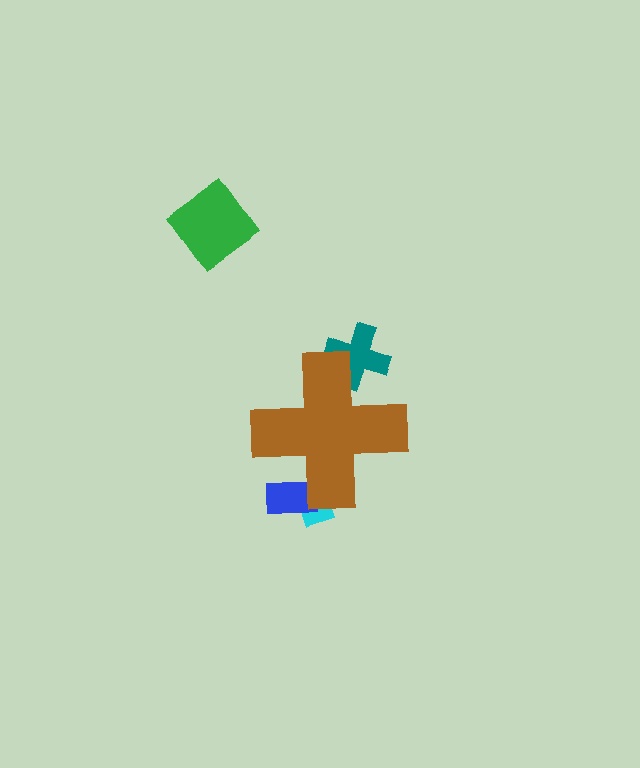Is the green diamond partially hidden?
No, the green diamond is fully visible.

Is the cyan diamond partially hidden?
Yes, the cyan diamond is partially hidden behind the brown cross.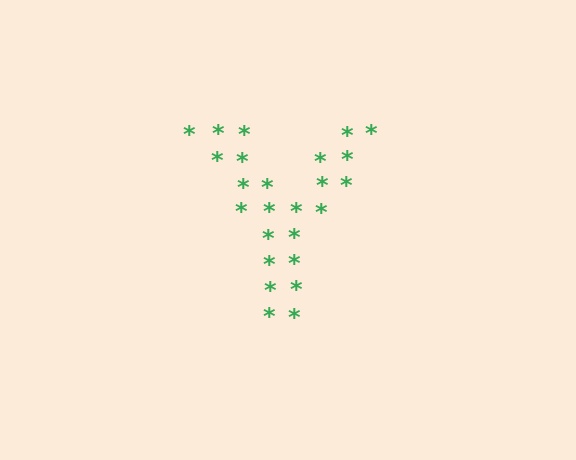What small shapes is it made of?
It is made of small asterisks.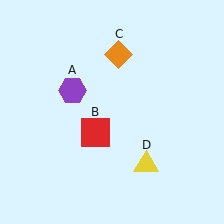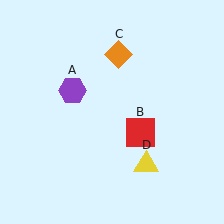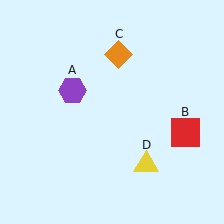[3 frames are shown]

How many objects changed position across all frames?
1 object changed position: red square (object B).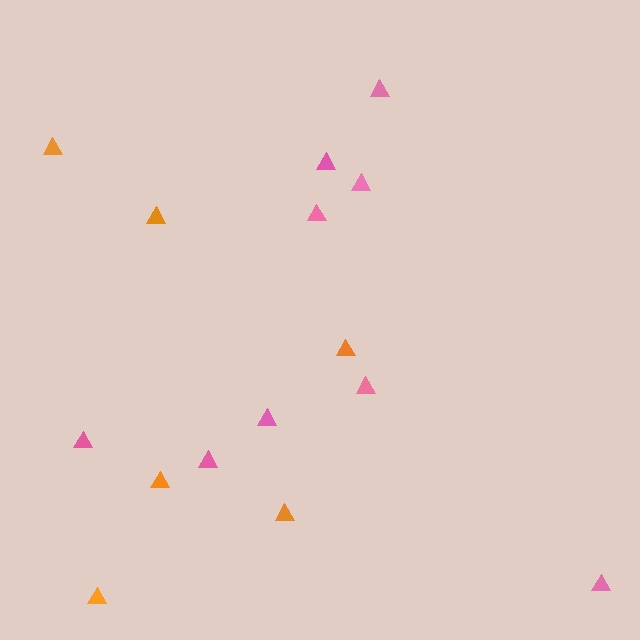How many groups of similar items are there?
There are 2 groups: one group of pink triangles (9) and one group of orange triangles (6).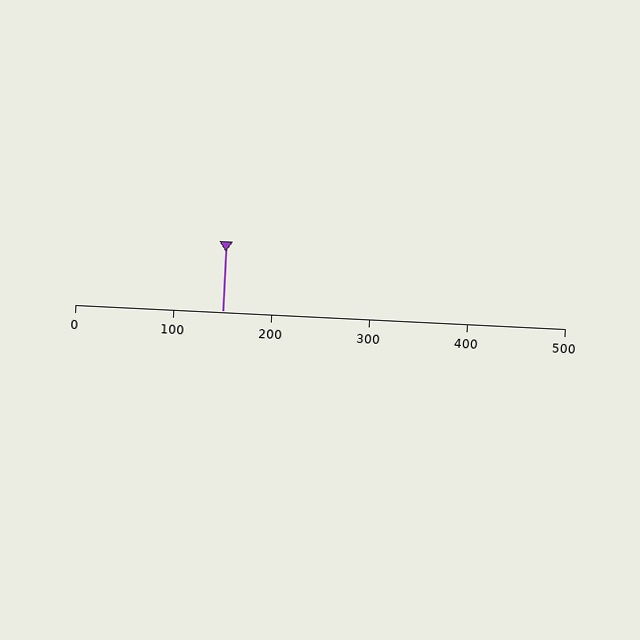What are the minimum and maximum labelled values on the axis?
The axis runs from 0 to 500.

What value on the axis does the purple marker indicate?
The marker indicates approximately 150.